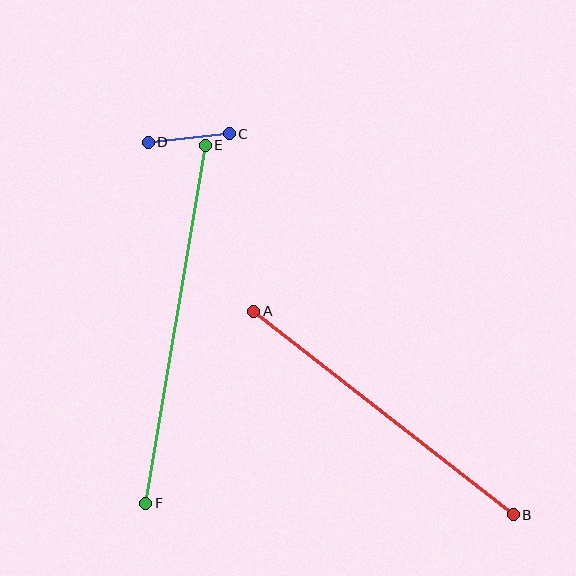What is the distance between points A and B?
The distance is approximately 330 pixels.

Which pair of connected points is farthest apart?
Points E and F are farthest apart.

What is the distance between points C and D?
The distance is approximately 81 pixels.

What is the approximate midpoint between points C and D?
The midpoint is at approximately (189, 138) pixels.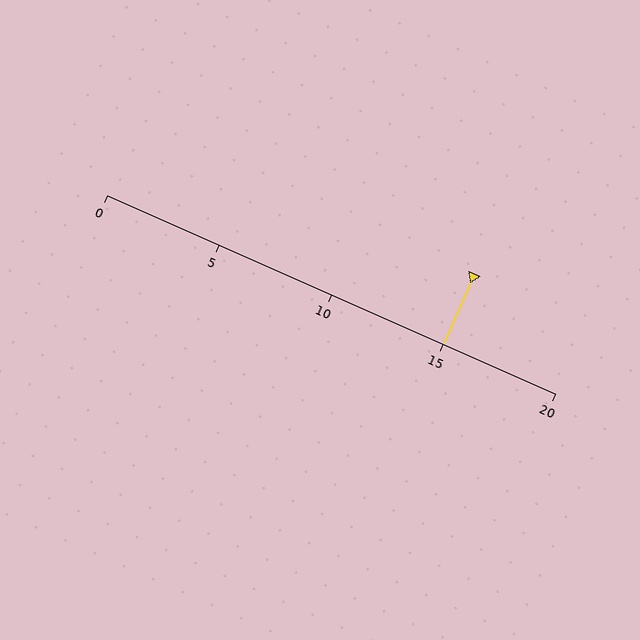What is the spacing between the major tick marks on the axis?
The major ticks are spaced 5 apart.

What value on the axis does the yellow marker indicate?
The marker indicates approximately 15.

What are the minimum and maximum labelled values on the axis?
The axis runs from 0 to 20.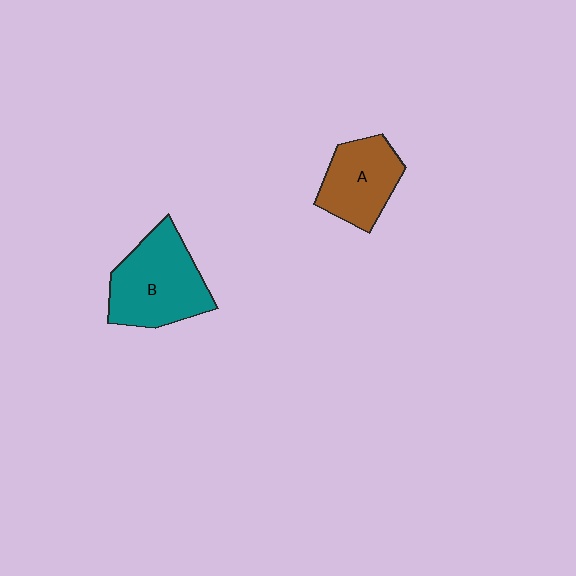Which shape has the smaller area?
Shape A (brown).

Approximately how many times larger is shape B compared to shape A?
Approximately 1.4 times.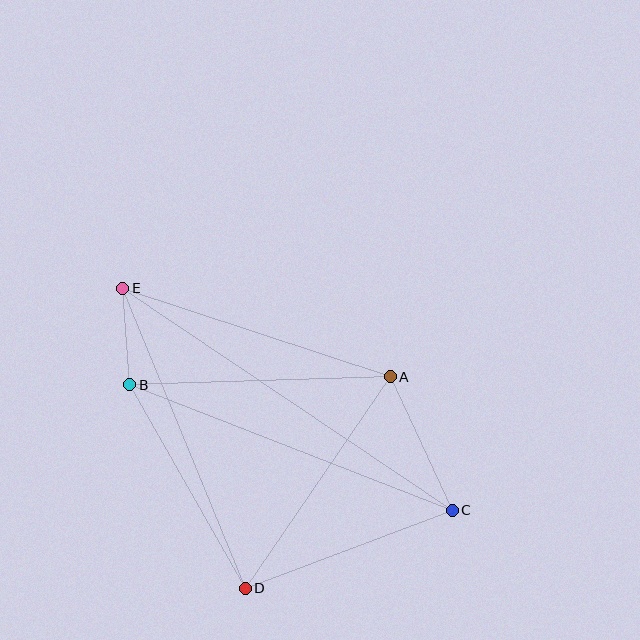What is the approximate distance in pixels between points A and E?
The distance between A and E is approximately 282 pixels.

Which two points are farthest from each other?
Points C and E are farthest from each other.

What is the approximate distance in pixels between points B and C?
The distance between B and C is approximately 346 pixels.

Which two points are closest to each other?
Points B and E are closest to each other.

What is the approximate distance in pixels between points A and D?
The distance between A and D is approximately 256 pixels.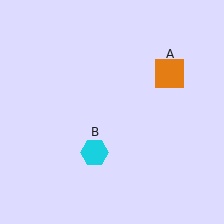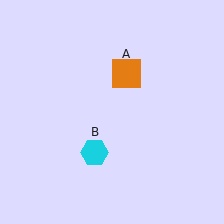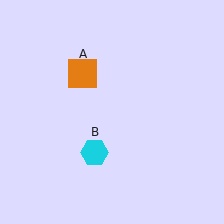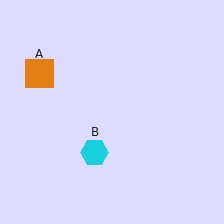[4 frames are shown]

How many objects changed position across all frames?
1 object changed position: orange square (object A).